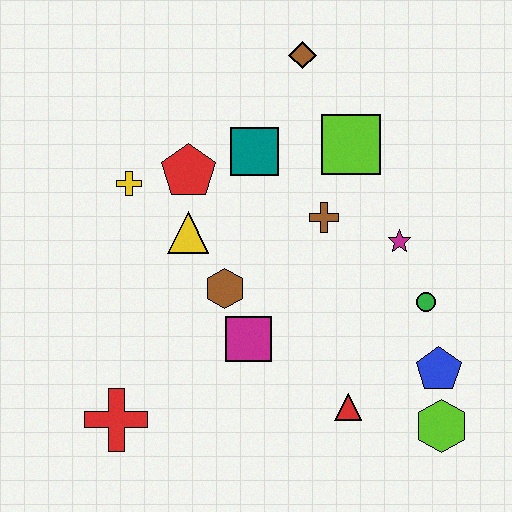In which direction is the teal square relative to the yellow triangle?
The teal square is above the yellow triangle.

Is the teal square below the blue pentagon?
No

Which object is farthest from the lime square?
The red cross is farthest from the lime square.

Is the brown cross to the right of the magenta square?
Yes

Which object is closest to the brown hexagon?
The magenta square is closest to the brown hexagon.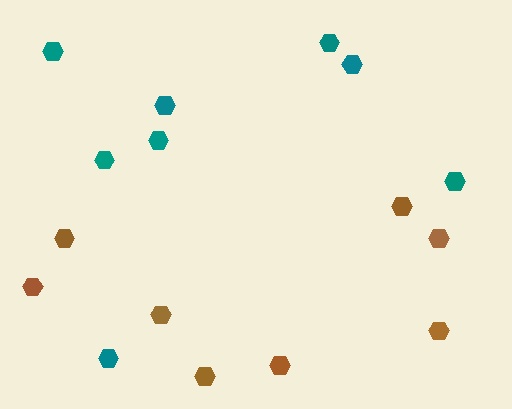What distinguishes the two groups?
There are 2 groups: one group of teal hexagons (8) and one group of brown hexagons (8).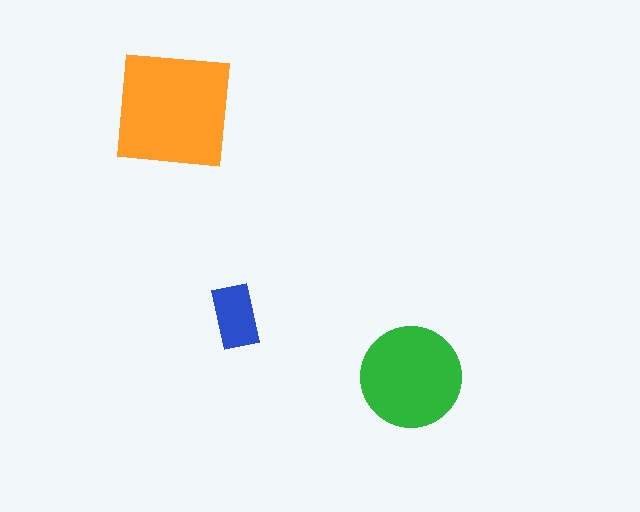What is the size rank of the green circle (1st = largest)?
2nd.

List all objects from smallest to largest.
The blue rectangle, the green circle, the orange square.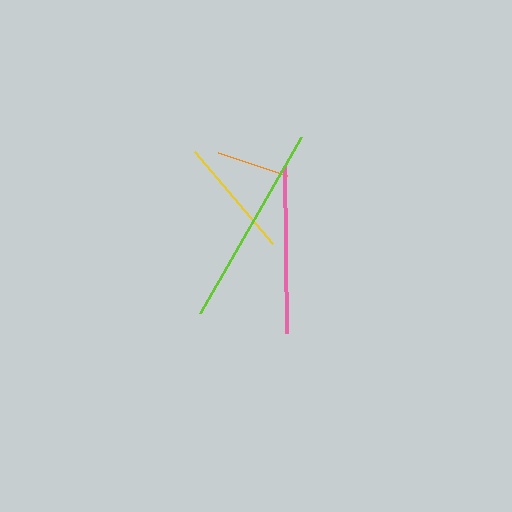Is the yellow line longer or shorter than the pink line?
The pink line is longer than the yellow line.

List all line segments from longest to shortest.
From longest to shortest: lime, pink, yellow, orange.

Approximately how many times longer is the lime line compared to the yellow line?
The lime line is approximately 1.7 times the length of the yellow line.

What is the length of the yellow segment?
The yellow segment is approximately 121 pixels long.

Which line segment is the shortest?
The orange line is the shortest at approximately 73 pixels.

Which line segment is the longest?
The lime line is the longest at approximately 203 pixels.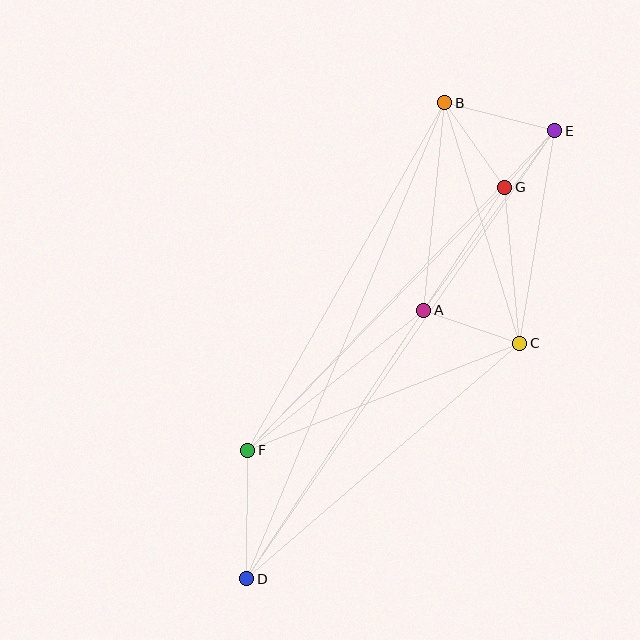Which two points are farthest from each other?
Points D and E are farthest from each other.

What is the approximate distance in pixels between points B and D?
The distance between B and D is approximately 516 pixels.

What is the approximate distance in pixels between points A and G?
The distance between A and G is approximately 147 pixels.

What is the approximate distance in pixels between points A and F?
The distance between A and F is approximately 225 pixels.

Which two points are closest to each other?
Points E and G are closest to each other.